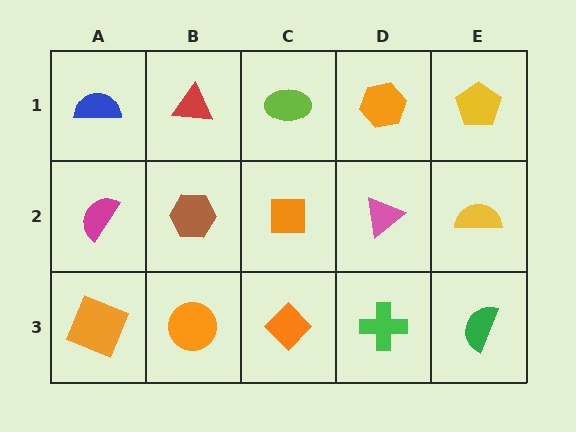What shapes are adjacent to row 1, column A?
A magenta semicircle (row 2, column A), a red triangle (row 1, column B).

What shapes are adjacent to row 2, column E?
A yellow pentagon (row 1, column E), a green semicircle (row 3, column E), a pink triangle (row 2, column D).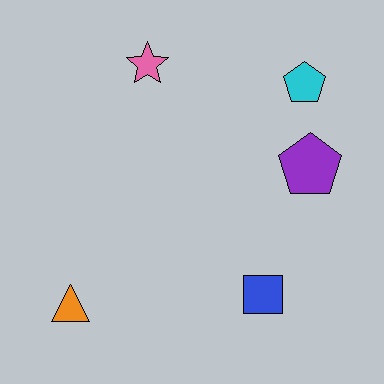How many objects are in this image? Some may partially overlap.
There are 5 objects.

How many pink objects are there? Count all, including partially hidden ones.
There is 1 pink object.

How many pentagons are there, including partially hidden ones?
There are 2 pentagons.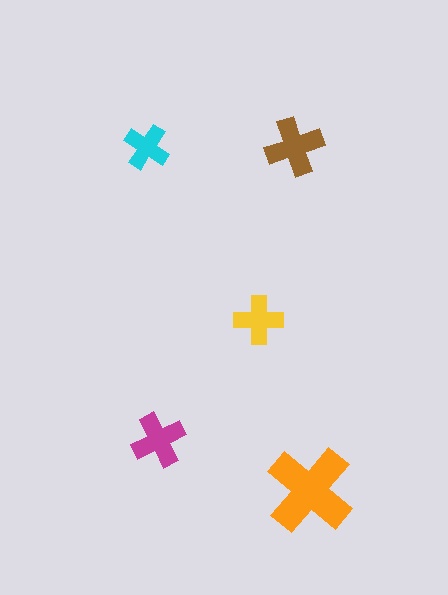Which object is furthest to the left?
The cyan cross is leftmost.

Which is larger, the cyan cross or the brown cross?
The brown one.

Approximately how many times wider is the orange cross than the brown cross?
About 1.5 times wider.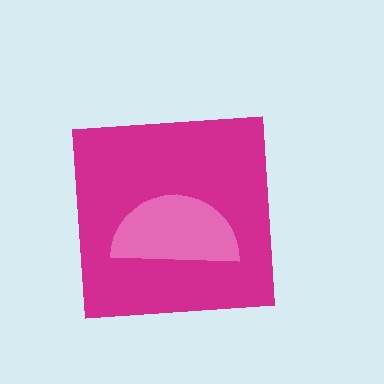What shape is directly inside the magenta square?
The pink semicircle.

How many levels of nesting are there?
2.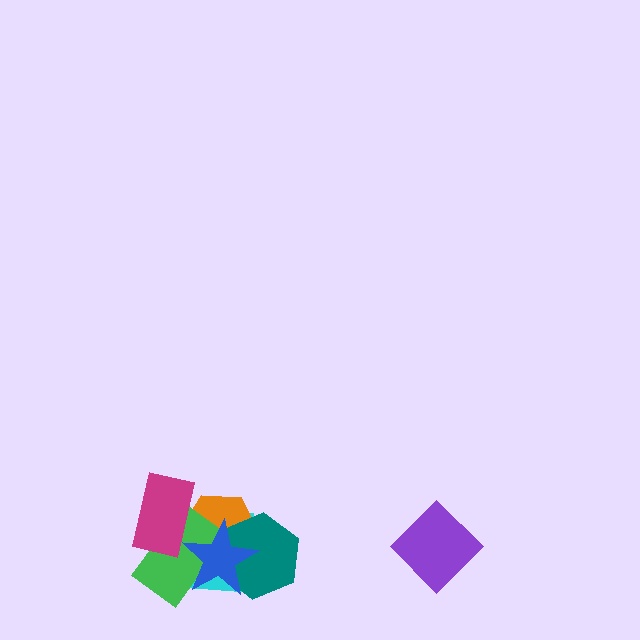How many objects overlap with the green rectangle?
5 objects overlap with the green rectangle.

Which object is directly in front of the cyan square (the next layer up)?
The orange hexagon is directly in front of the cyan square.